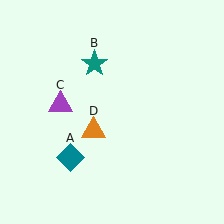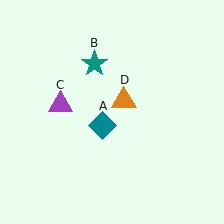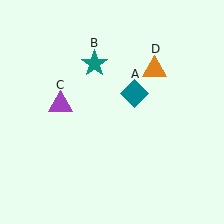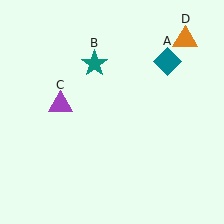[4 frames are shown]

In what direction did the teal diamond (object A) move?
The teal diamond (object A) moved up and to the right.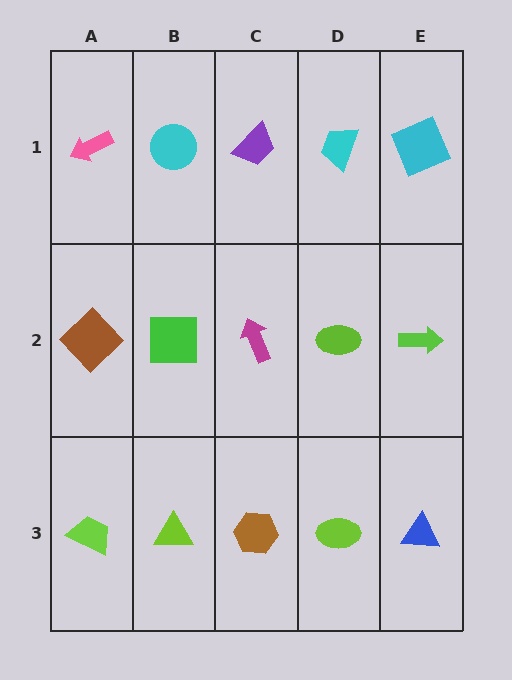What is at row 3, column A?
A lime trapezoid.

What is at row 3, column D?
A lime ellipse.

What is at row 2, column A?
A brown diamond.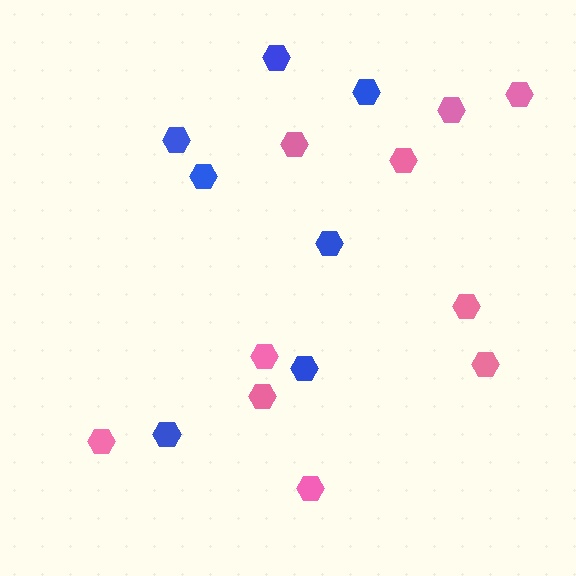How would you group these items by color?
There are 2 groups: one group of blue hexagons (7) and one group of pink hexagons (10).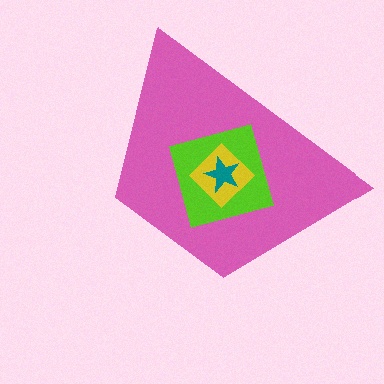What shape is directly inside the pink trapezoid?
The lime square.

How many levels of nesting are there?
4.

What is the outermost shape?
The pink trapezoid.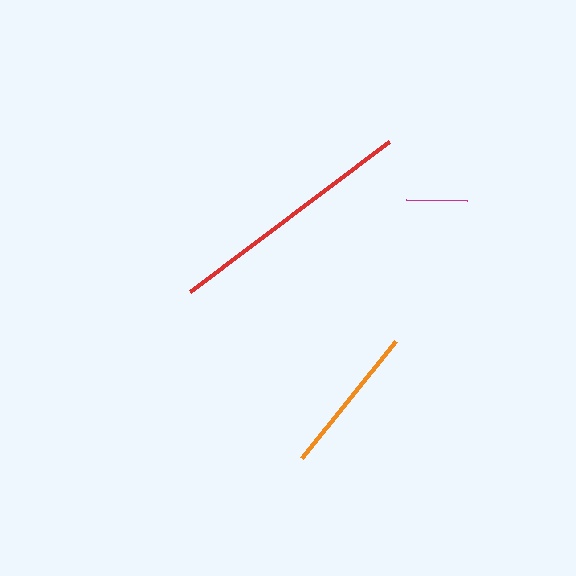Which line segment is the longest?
The red line is the longest at approximately 250 pixels.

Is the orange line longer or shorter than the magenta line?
The orange line is longer than the magenta line.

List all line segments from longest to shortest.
From longest to shortest: red, orange, magenta.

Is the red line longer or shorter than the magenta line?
The red line is longer than the magenta line.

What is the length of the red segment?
The red segment is approximately 250 pixels long.